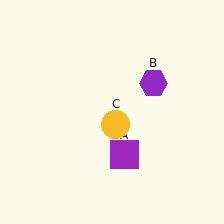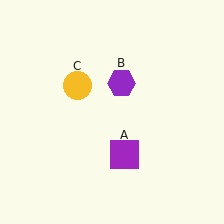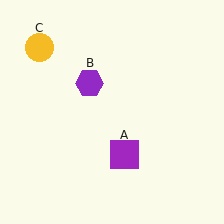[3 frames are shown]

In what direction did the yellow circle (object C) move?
The yellow circle (object C) moved up and to the left.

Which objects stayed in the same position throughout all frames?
Purple square (object A) remained stationary.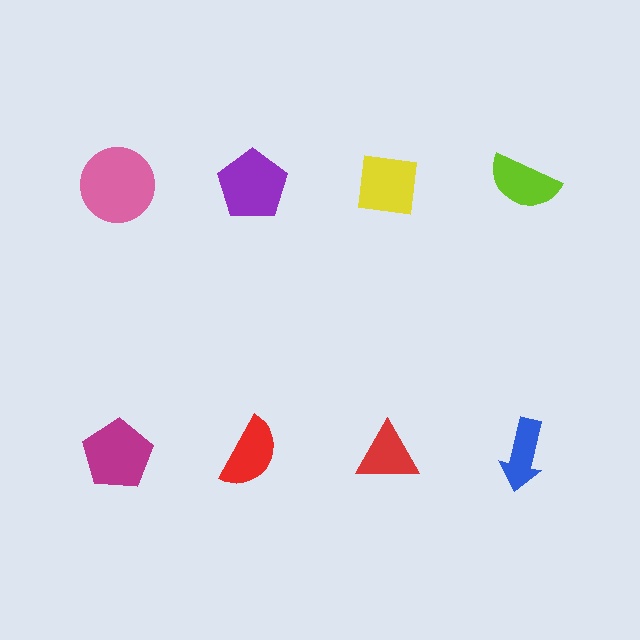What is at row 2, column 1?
A magenta pentagon.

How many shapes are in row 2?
4 shapes.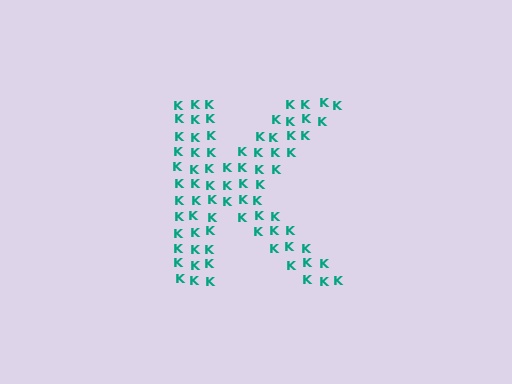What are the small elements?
The small elements are letter K's.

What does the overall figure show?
The overall figure shows the letter K.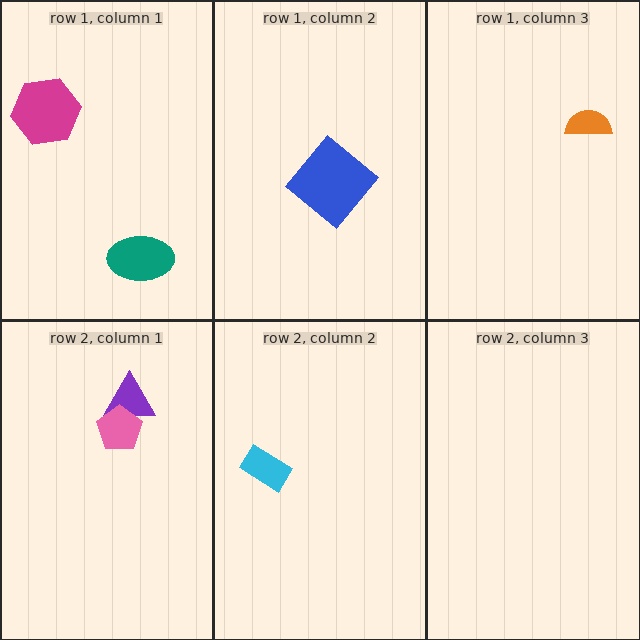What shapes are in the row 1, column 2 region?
The blue diamond.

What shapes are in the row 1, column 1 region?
The teal ellipse, the magenta hexagon.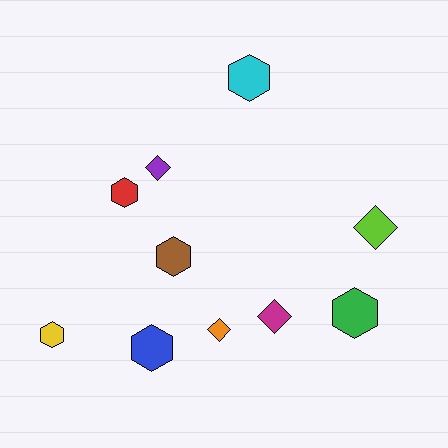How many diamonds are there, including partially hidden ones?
There are 4 diamonds.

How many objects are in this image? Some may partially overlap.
There are 10 objects.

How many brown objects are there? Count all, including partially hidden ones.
There is 1 brown object.